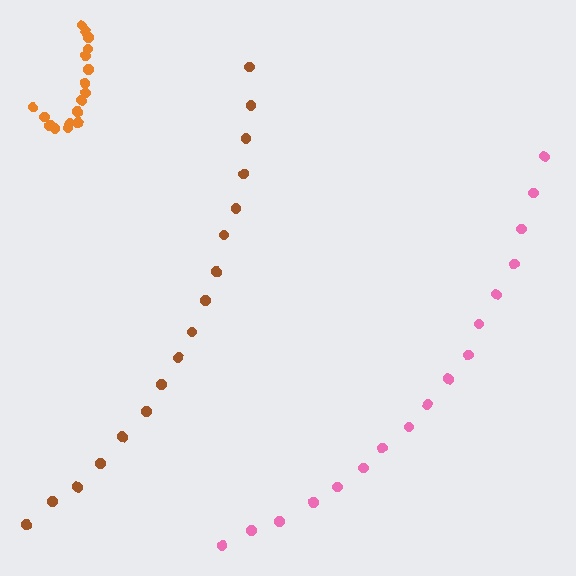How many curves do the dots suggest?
There are 3 distinct paths.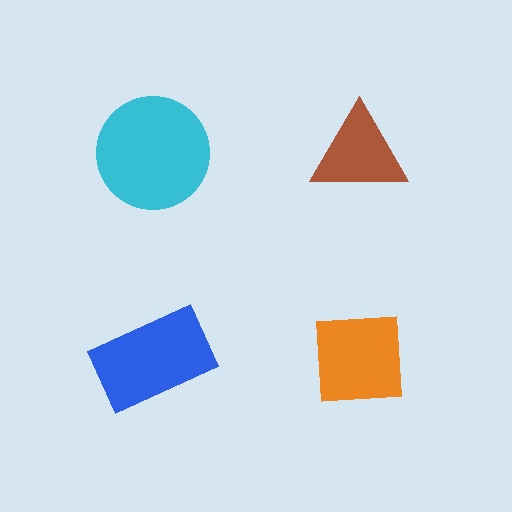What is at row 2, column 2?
An orange square.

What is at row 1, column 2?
A brown triangle.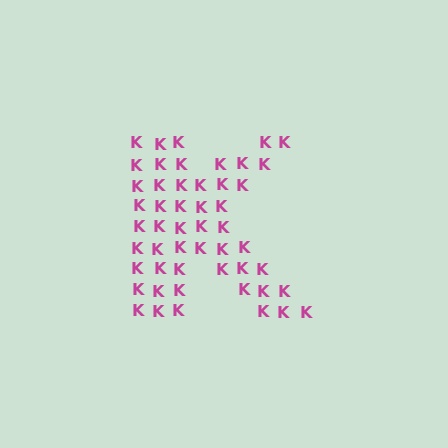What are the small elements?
The small elements are letter K's.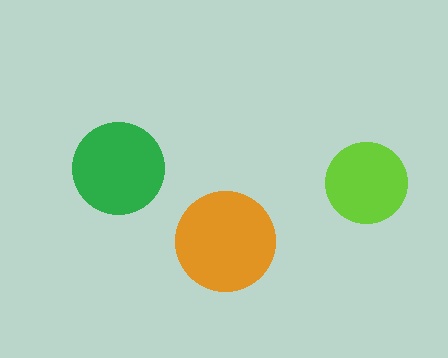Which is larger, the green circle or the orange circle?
The orange one.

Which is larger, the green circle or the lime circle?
The green one.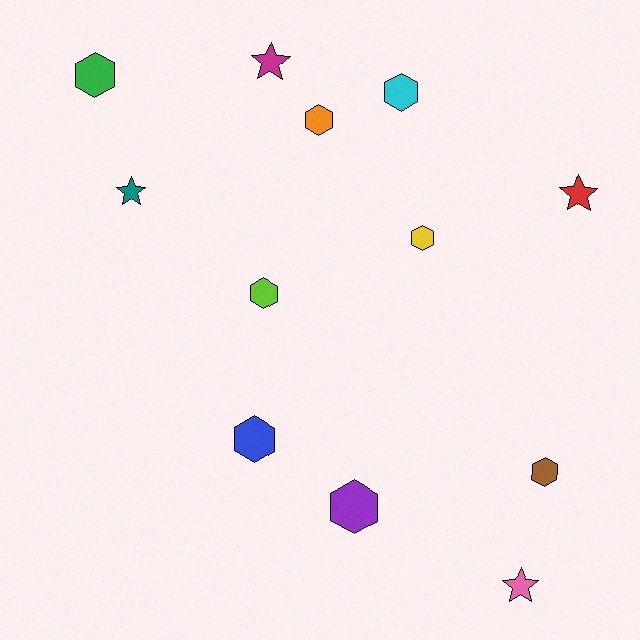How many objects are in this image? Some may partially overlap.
There are 12 objects.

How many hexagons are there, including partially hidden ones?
There are 8 hexagons.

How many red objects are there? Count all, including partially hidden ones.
There is 1 red object.